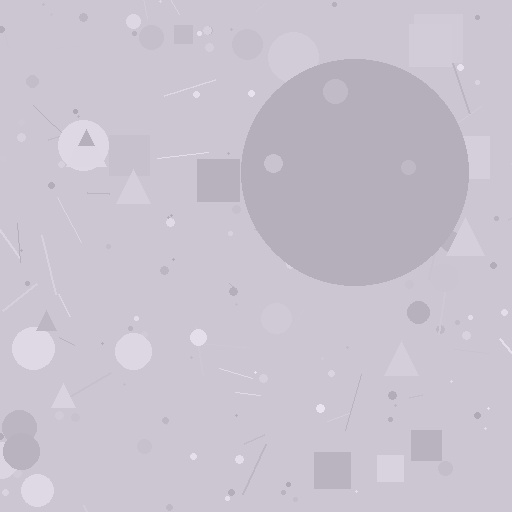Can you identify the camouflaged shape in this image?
The camouflaged shape is a circle.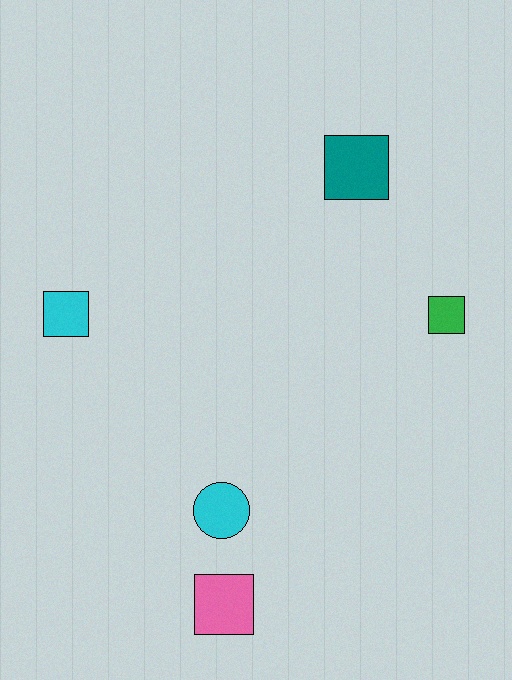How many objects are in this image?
There are 5 objects.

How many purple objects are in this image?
There are no purple objects.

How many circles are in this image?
There is 1 circle.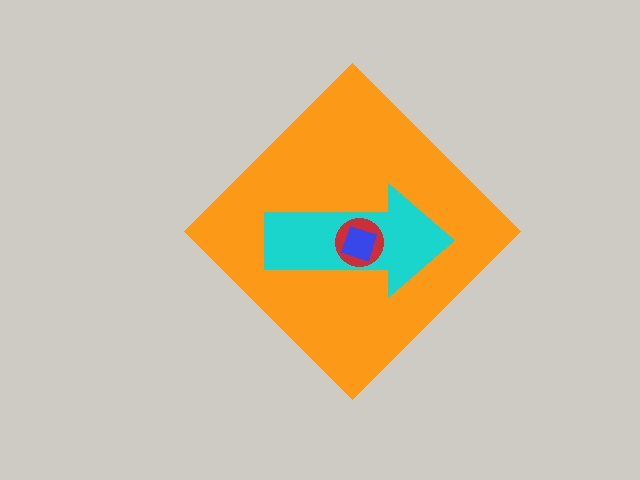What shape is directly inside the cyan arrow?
The red circle.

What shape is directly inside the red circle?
The blue square.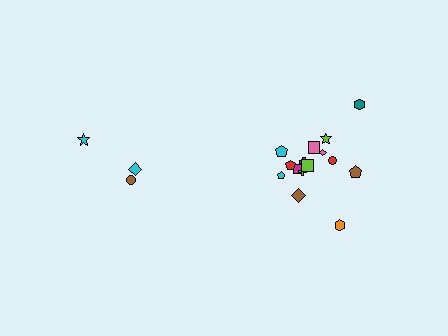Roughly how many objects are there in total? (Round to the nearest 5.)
Roughly 20 objects in total.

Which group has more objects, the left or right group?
The right group.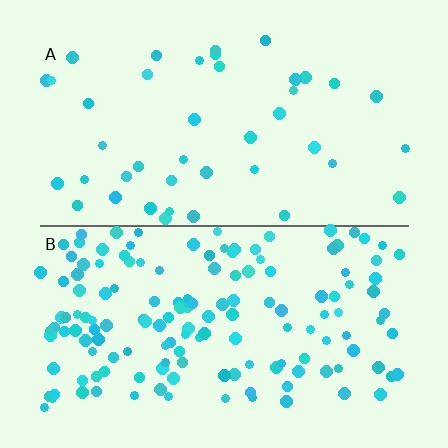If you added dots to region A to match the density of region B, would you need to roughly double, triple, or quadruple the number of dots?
Approximately quadruple.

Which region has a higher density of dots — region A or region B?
B (the bottom).